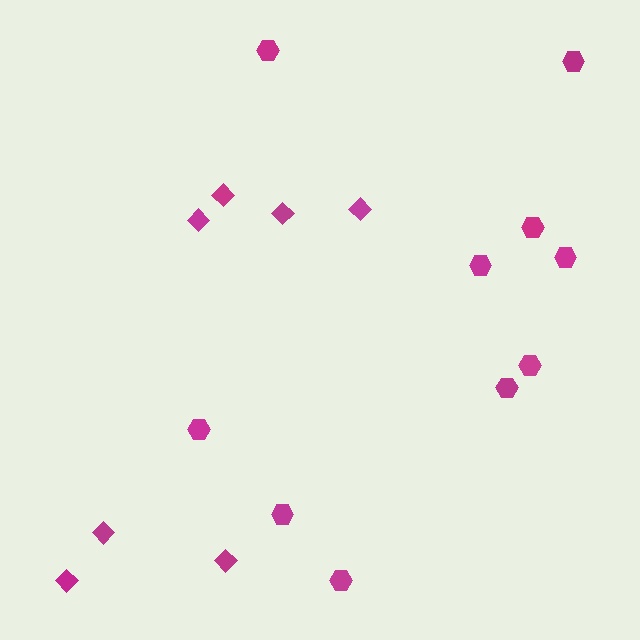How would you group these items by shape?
There are 2 groups: one group of diamonds (7) and one group of hexagons (10).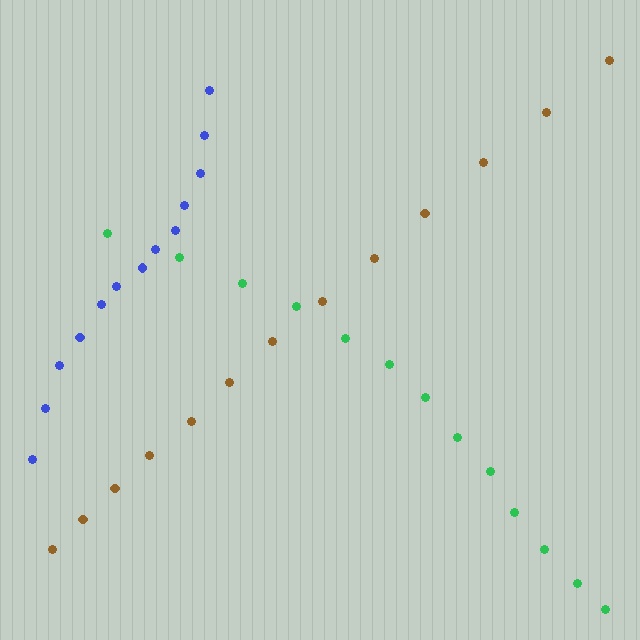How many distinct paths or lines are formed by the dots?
There are 3 distinct paths.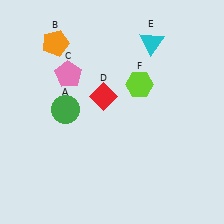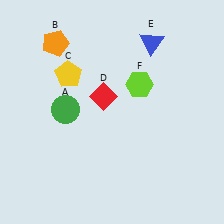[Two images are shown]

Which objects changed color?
C changed from pink to yellow. E changed from cyan to blue.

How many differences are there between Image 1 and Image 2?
There are 2 differences between the two images.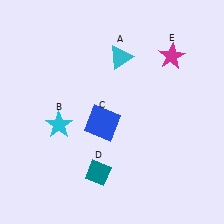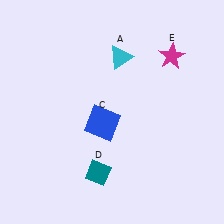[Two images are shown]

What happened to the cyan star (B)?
The cyan star (B) was removed in Image 2. It was in the bottom-left area of Image 1.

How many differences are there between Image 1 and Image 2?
There is 1 difference between the two images.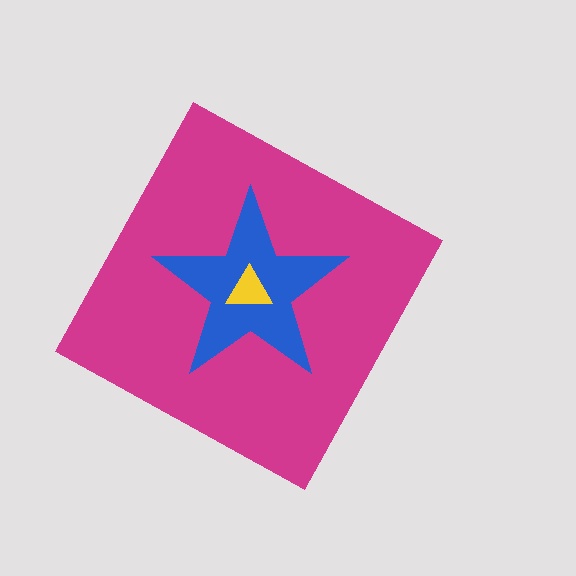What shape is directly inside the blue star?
The yellow triangle.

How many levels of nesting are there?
3.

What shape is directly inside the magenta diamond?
The blue star.